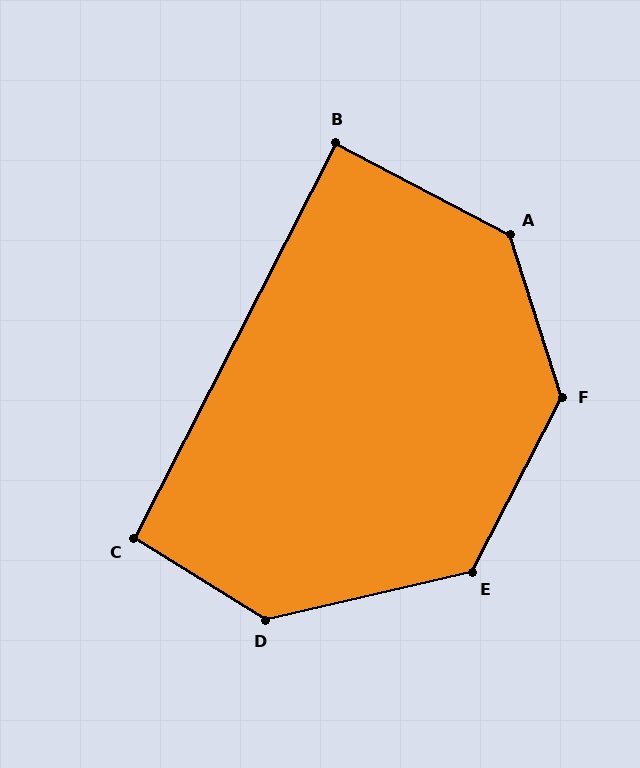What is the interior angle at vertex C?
Approximately 95 degrees (approximately right).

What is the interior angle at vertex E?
Approximately 130 degrees (obtuse).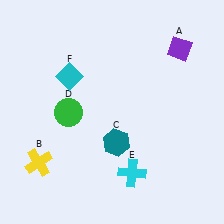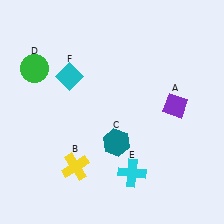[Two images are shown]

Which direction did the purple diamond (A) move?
The purple diamond (A) moved down.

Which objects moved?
The objects that moved are: the purple diamond (A), the yellow cross (B), the green circle (D).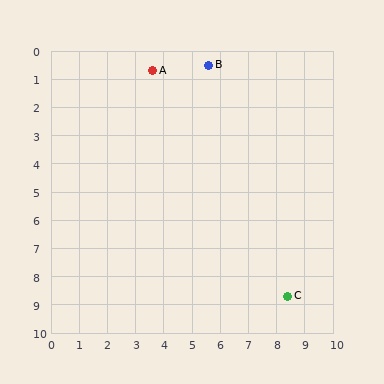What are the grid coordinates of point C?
Point C is at approximately (8.4, 8.7).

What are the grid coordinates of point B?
Point B is at approximately (5.6, 0.5).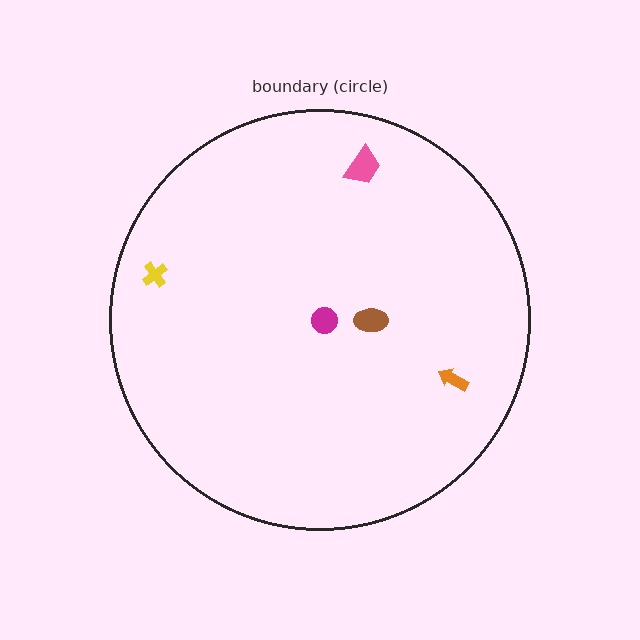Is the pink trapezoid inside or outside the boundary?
Inside.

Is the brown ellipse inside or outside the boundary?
Inside.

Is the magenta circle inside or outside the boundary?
Inside.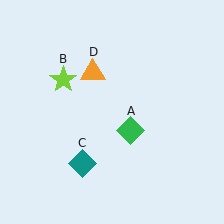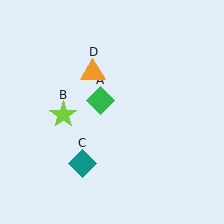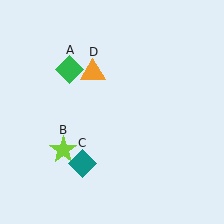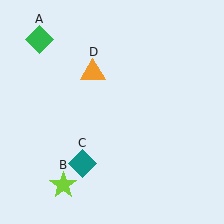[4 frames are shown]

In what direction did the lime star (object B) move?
The lime star (object B) moved down.